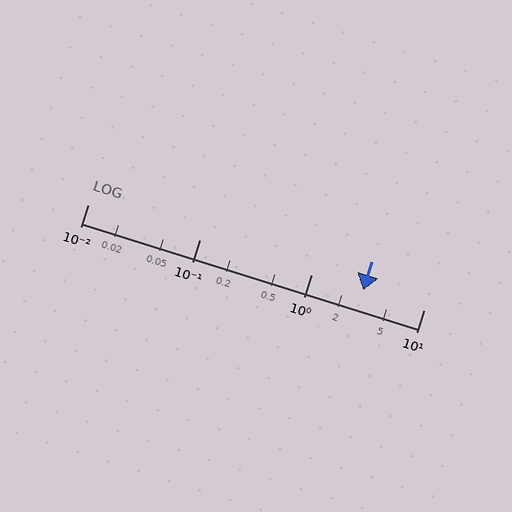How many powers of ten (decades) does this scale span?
The scale spans 3 decades, from 0.01 to 10.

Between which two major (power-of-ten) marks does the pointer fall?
The pointer is between 1 and 10.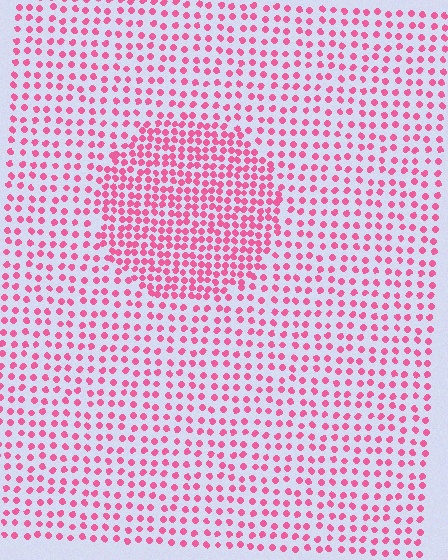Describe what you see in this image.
The image contains small pink elements arranged at two different densities. A circle-shaped region is visible where the elements are more densely packed than the surrounding area.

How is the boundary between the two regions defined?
The boundary is defined by a change in element density (approximately 1.9x ratio). All elements are the same color, size, and shape.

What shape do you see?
I see a circle.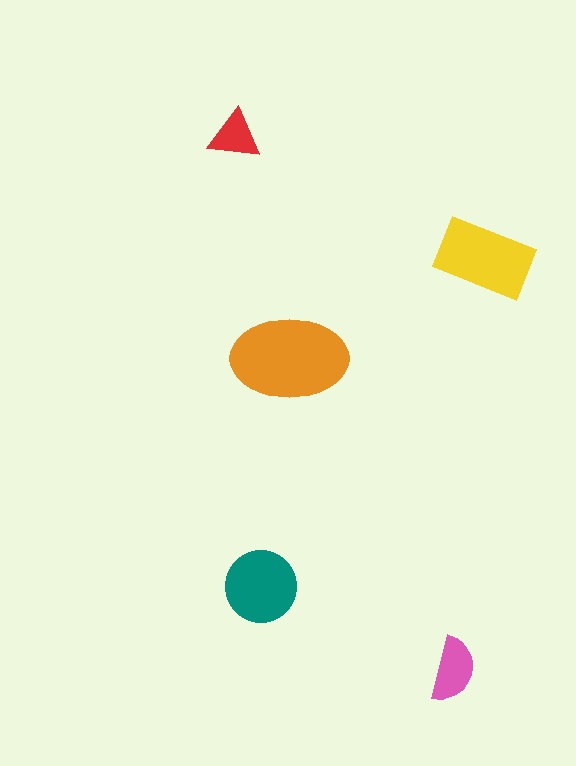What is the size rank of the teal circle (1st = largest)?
3rd.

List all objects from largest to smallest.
The orange ellipse, the yellow rectangle, the teal circle, the pink semicircle, the red triangle.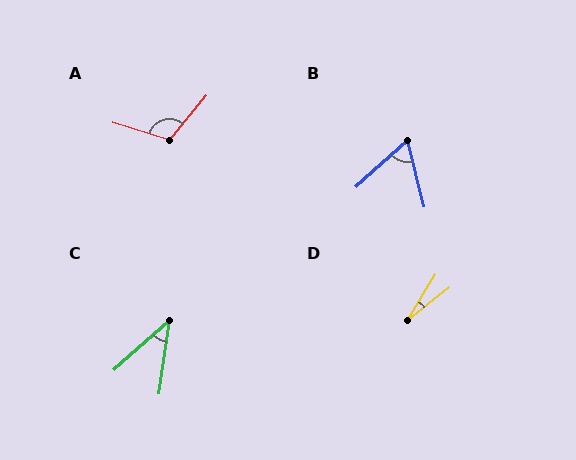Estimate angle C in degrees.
Approximately 40 degrees.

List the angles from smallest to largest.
D (21°), C (40°), B (62°), A (112°).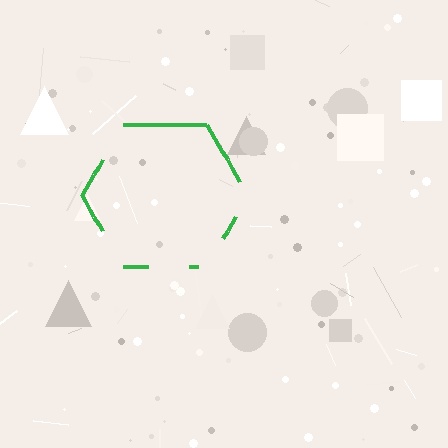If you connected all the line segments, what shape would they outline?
They would outline a hexagon.